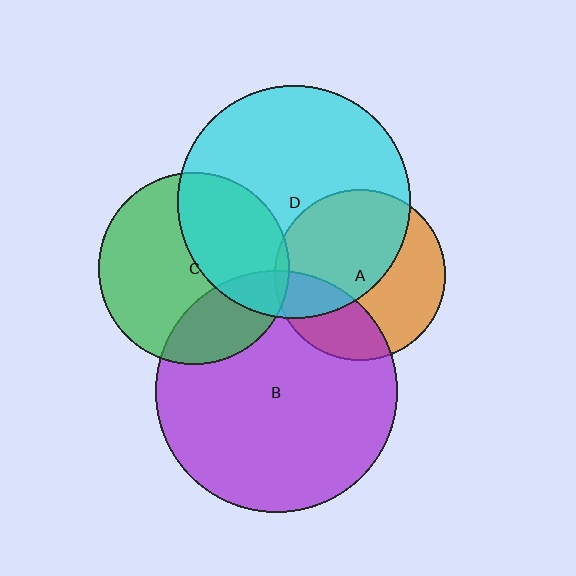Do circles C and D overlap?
Yes.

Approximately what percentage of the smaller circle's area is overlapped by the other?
Approximately 40%.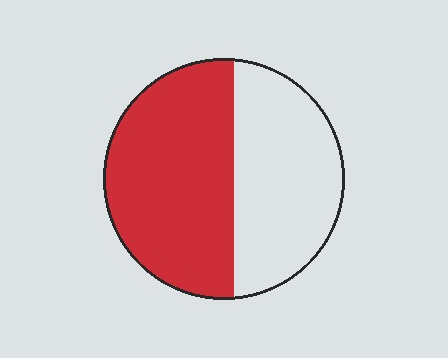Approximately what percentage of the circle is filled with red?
Approximately 55%.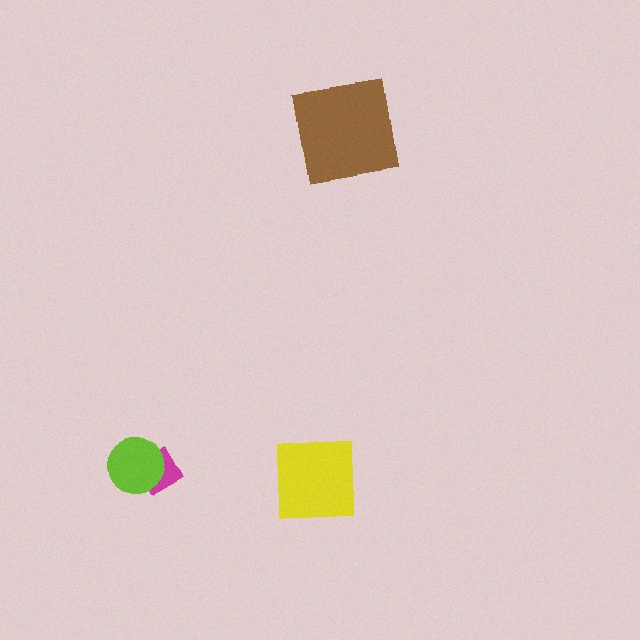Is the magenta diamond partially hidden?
Yes, it is partially covered by another shape.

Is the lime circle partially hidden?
No, no other shape covers it.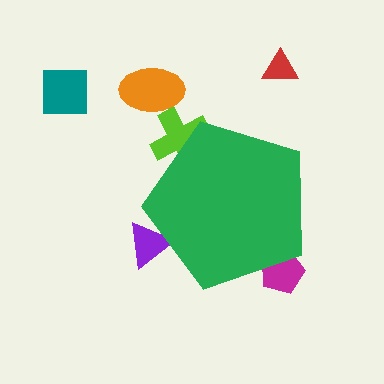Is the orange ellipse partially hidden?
No, the orange ellipse is fully visible.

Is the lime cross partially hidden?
Yes, the lime cross is partially hidden behind the green pentagon.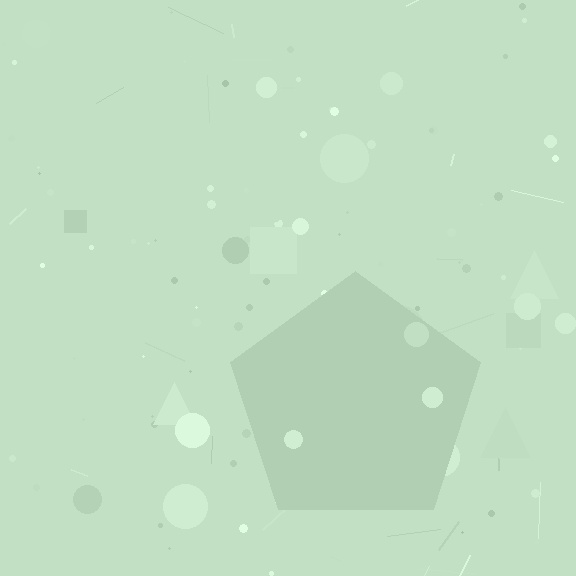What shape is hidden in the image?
A pentagon is hidden in the image.